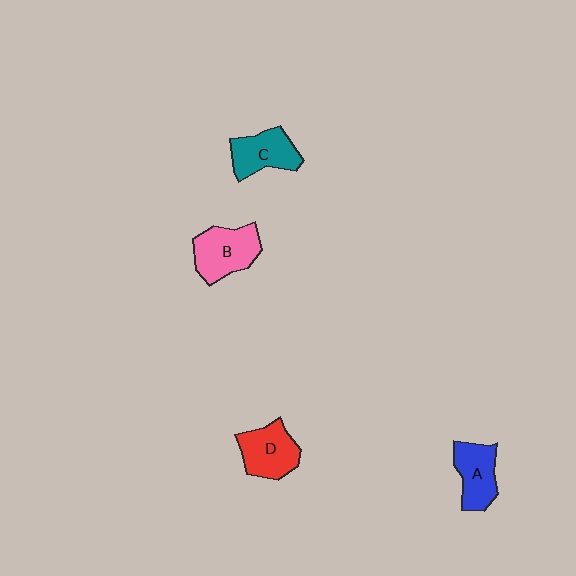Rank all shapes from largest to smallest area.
From largest to smallest: B (pink), D (red), C (teal), A (blue).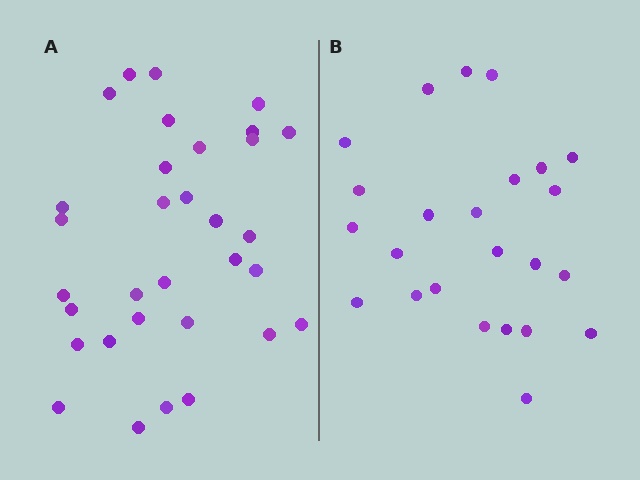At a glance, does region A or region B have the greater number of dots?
Region A (the left region) has more dots.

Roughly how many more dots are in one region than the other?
Region A has roughly 8 or so more dots than region B.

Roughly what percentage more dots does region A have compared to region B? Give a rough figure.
About 35% more.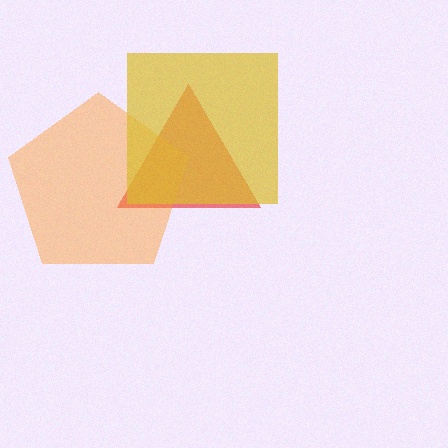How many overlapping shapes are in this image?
There are 3 overlapping shapes in the image.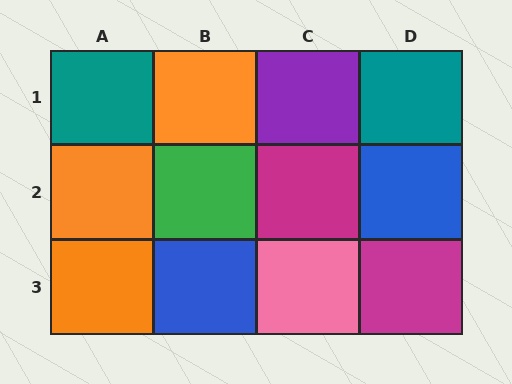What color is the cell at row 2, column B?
Green.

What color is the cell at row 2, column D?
Blue.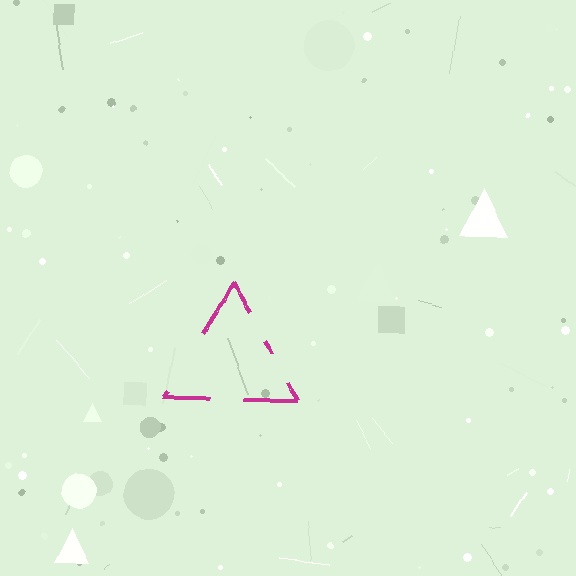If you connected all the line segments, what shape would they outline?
They would outline a triangle.